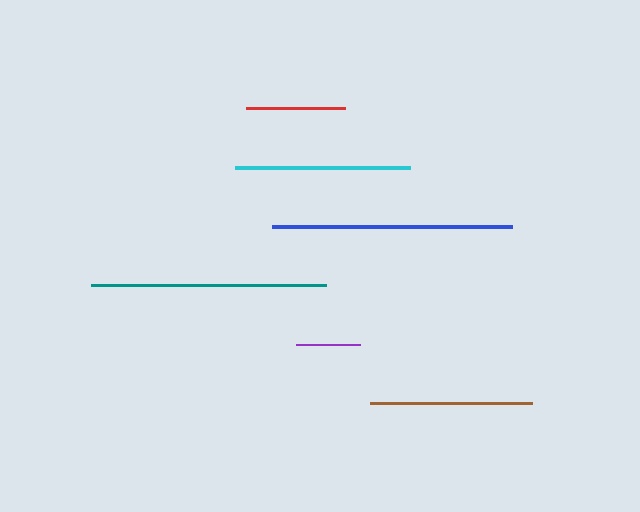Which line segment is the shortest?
The purple line is the shortest at approximately 64 pixels.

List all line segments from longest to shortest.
From longest to shortest: blue, teal, cyan, brown, red, purple.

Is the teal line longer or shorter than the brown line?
The teal line is longer than the brown line.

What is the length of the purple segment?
The purple segment is approximately 64 pixels long.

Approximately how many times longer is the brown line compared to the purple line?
The brown line is approximately 2.5 times the length of the purple line.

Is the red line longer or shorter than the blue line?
The blue line is longer than the red line.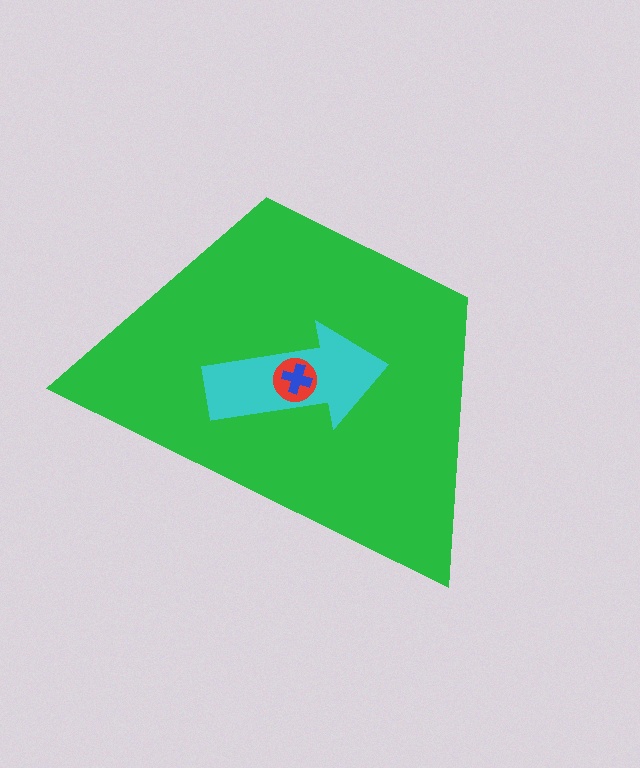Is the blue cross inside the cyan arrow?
Yes.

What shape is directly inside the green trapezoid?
The cyan arrow.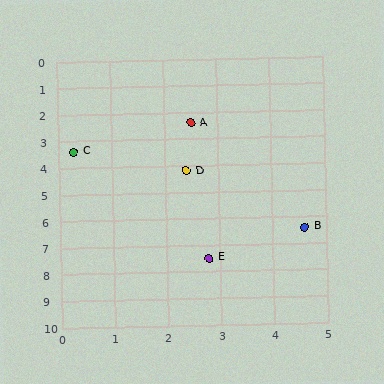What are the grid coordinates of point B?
Point B is at approximately (4.6, 6.4).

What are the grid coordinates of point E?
Point E is at approximately (2.8, 7.5).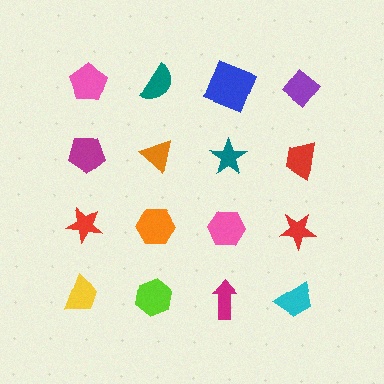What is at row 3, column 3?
A pink hexagon.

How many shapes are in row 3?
4 shapes.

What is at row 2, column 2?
An orange triangle.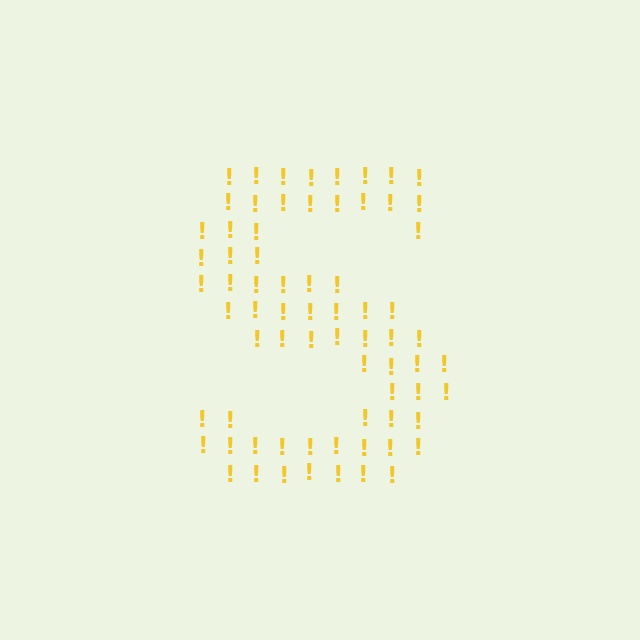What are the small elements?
The small elements are exclamation marks.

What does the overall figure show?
The overall figure shows the letter S.